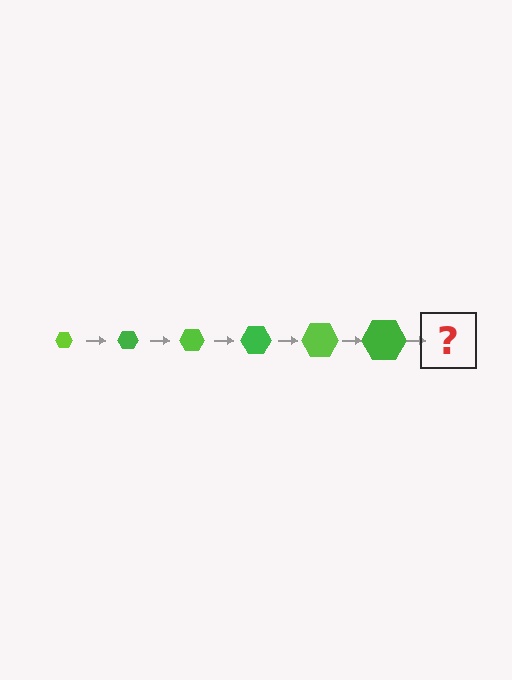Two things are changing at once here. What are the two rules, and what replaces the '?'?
The two rules are that the hexagon grows larger each step and the color cycles through lime and green. The '?' should be a lime hexagon, larger than the previous one.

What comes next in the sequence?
The next element should be a lime hexagon, larger than the previous one.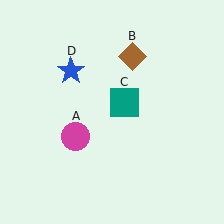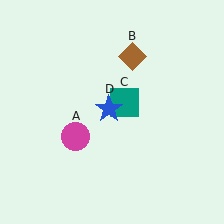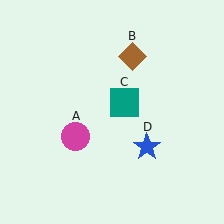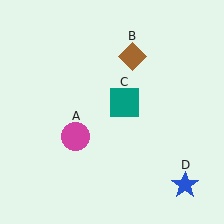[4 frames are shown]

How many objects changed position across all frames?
1 object changed position: blue star (object D).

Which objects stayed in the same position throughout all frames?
Magenta circle (object A) and brown diamond (object B) and teal square (object C) remained stationary.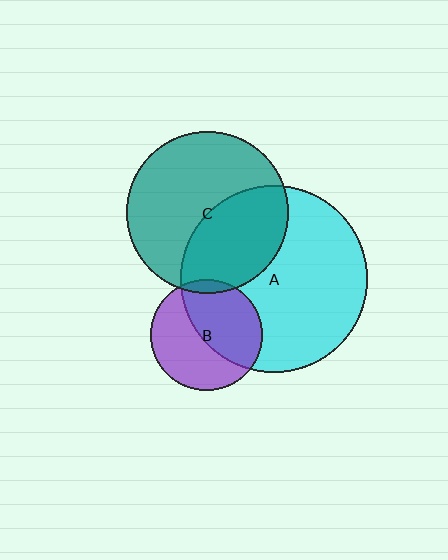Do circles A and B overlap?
Yes.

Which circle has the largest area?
Circle A (cyan).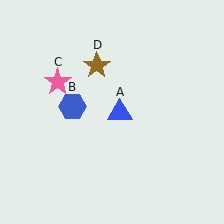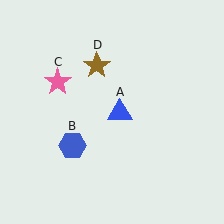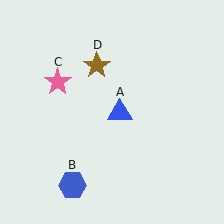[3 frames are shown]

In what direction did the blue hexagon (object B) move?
The blue hexagon (object B) moved down.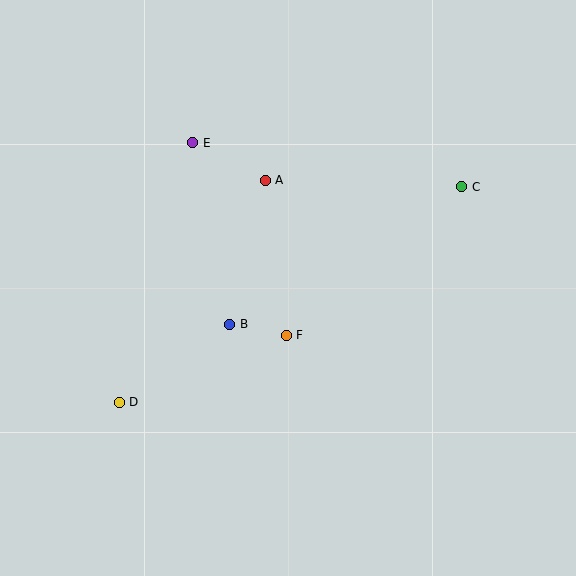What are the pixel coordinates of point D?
Point D is at (119, 402).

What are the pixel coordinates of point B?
Point B is at (230, 324).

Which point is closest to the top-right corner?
Point C is closest to the top-right corner.